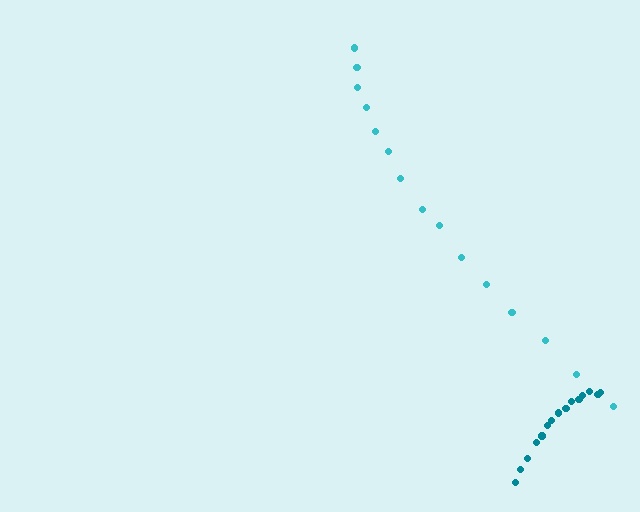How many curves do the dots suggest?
There are 2 distinct paths.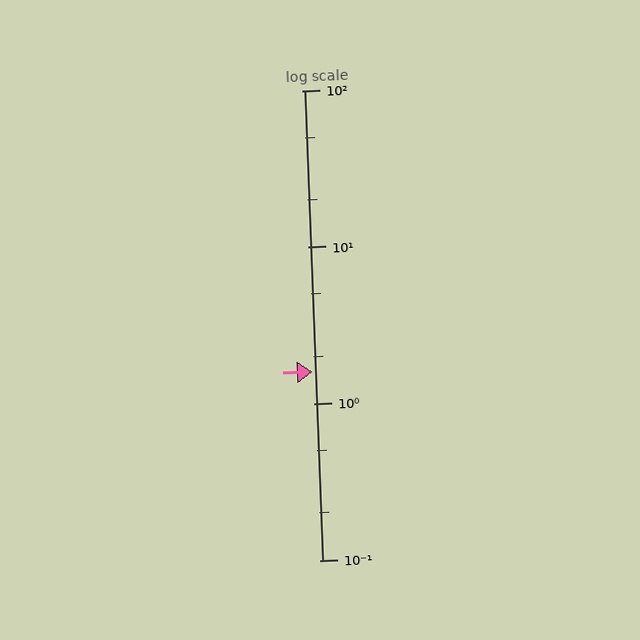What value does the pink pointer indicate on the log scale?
The pointer indicates approximately 1.6.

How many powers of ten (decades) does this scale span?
The scale spans 3 decades, from 0.1 to 100.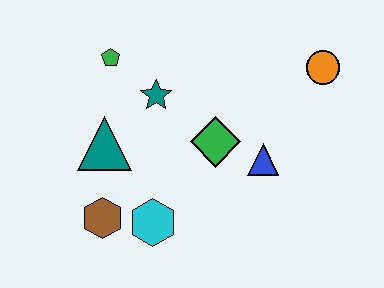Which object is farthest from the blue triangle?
The green pentagon is farthest from the blue triangle.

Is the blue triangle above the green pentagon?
No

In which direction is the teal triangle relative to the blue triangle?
The teal triangle is to the left of the blue triangle.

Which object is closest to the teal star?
The green pentagon is closest to the teal star.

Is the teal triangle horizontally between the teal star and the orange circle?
No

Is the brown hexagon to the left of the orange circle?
Yes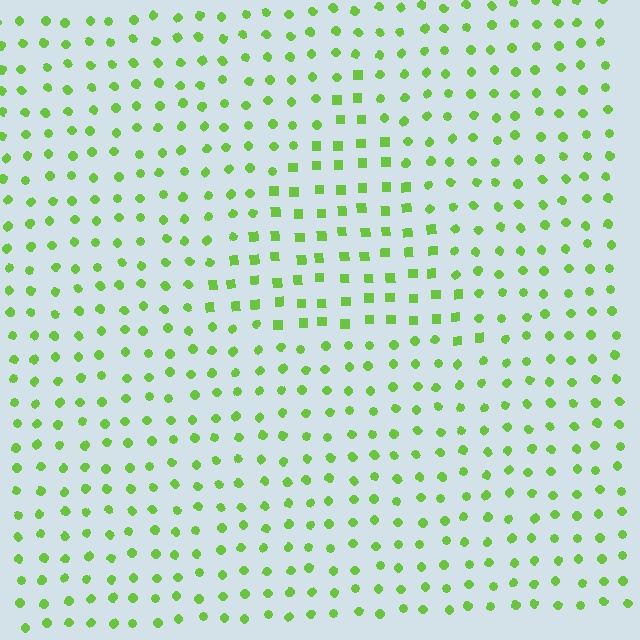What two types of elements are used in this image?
The image uses squares inside the triangle region and circles outside it.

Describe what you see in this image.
The image is filled with small lime elements arranged in a uniform grid. A triangle-shaped region contains squares, while the surrounding area contains circles. The boundary is defined purely by the change in element shape.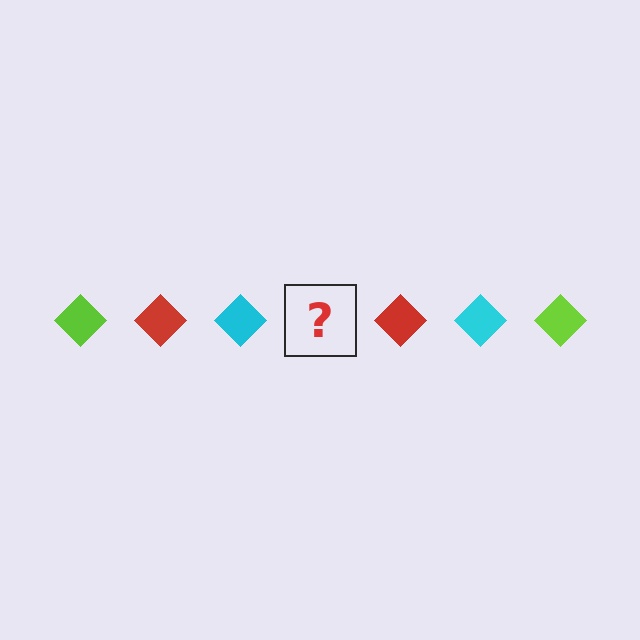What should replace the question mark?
The question mark should be replaced with a lime diamond.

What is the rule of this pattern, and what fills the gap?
The rule is that the pattern cycles through lime, red, cyan diamonds. The gap should be filled with a lime diamond.